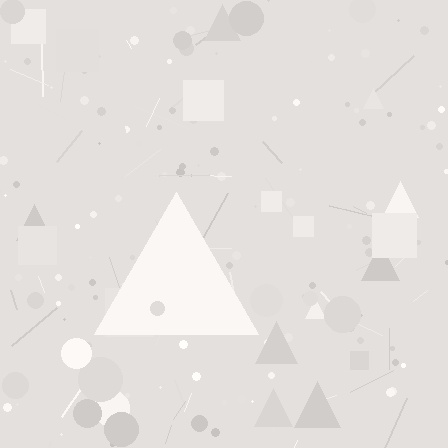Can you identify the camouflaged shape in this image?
The camouflaged shape is a triangle.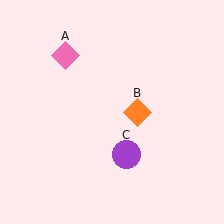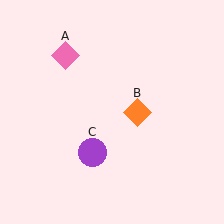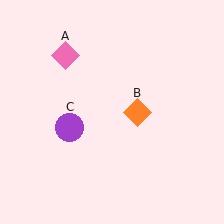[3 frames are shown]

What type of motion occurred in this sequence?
The purple circle (object C) rotated clockwise around the center of the scene.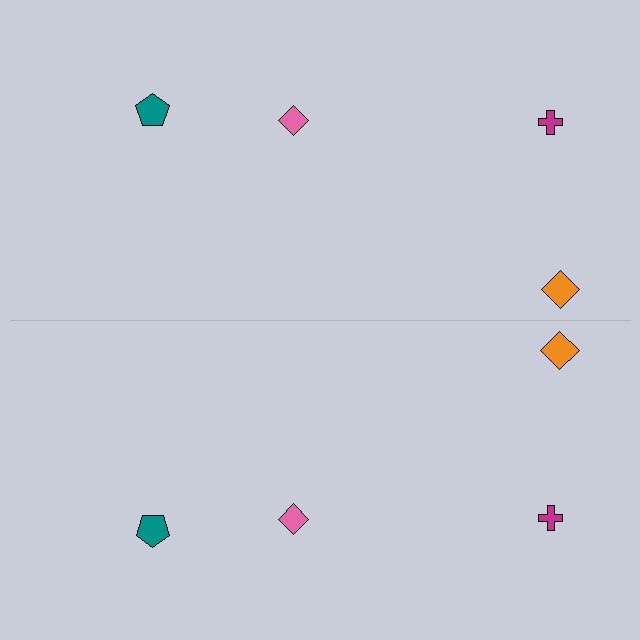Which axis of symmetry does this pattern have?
The pattern has a horizontal axis of symmetry running through the center of the image.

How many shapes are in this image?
There are 8 shapes in this image.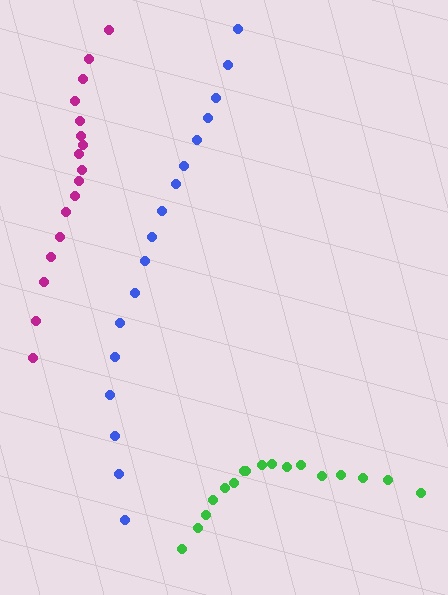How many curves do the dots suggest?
There are 3 distinct paths.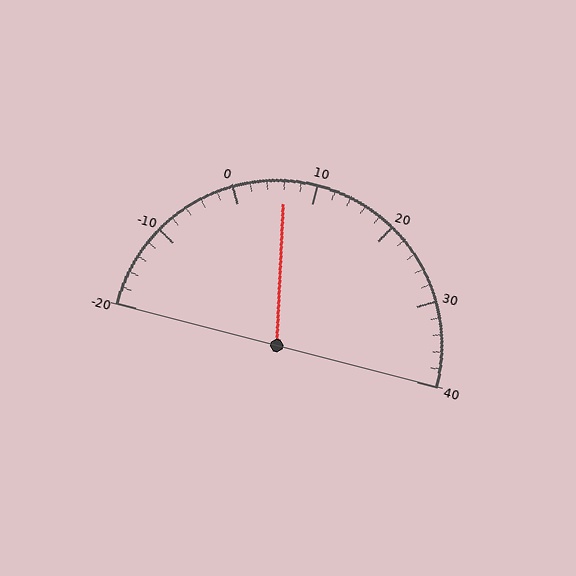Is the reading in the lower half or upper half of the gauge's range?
The reading is in the lower half of the range (-20 to 40).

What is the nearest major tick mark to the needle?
The nearest major tick mark is 10.